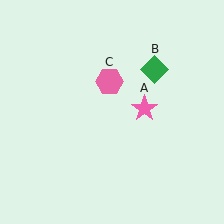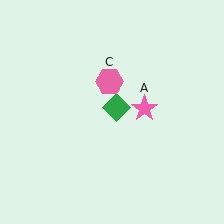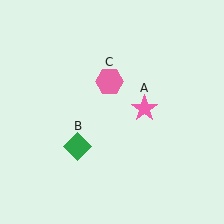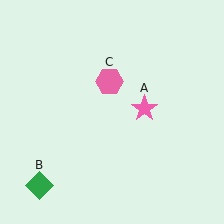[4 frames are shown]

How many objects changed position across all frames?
1 object changed position: green diamond (object B).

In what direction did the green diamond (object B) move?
The green diamond (object B) moved down and to the left.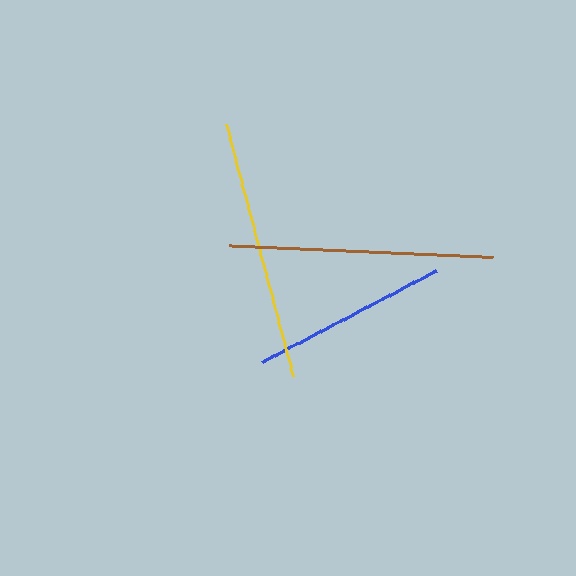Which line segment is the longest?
The brown line is the longest at approximately 264 pixels.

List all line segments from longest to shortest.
From longest to shortest: brown, yellow, blue.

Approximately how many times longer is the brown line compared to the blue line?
The brown line is approximately 1.3 times the length of the blue line.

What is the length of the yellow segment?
The yellow segment is approximately 261 pixels long.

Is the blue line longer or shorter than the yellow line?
The yellow line is longer than the blue line.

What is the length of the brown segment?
The brown segment is approximately 264 pixels long.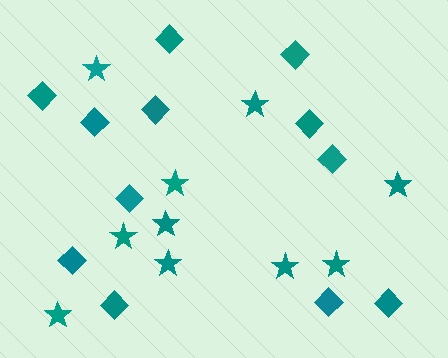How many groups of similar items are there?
There are 2 groups: one group of diamonds (12) and one group of stars (10).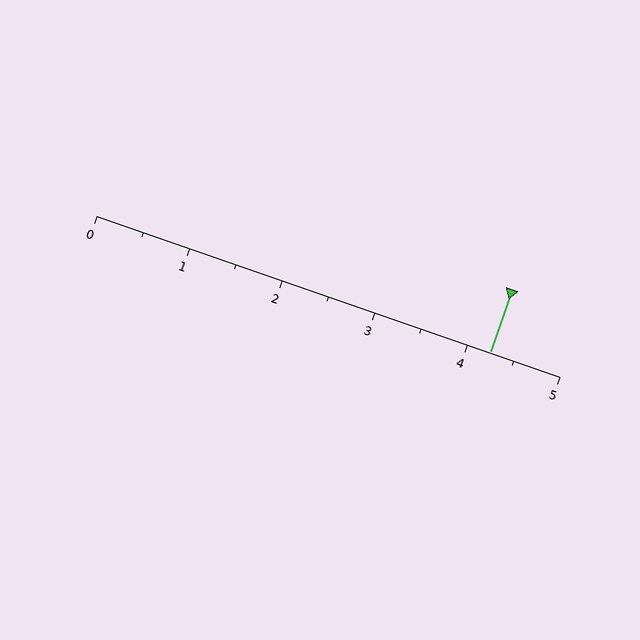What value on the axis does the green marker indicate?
The marker indicates approximately 4.2.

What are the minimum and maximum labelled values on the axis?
The axis runs from 0 to 5.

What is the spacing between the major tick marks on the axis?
The major ticks are spaced 1 apart.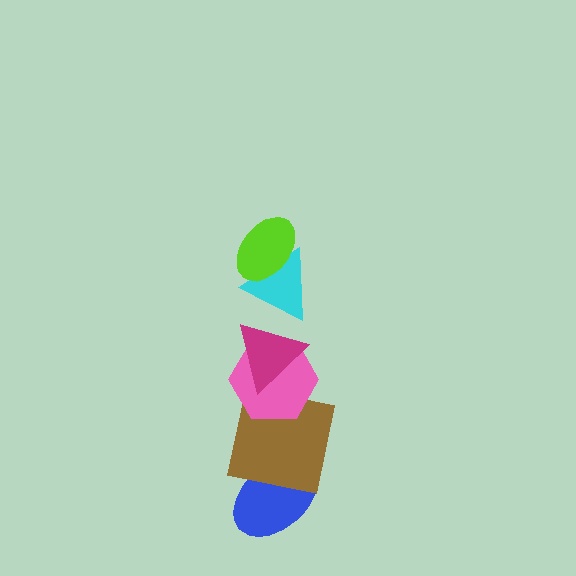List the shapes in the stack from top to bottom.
From top to bottom: the lime ellipse, the cyan triangle, the magenta triangle, the pink hexagon, the brown square, the blue ellipse.